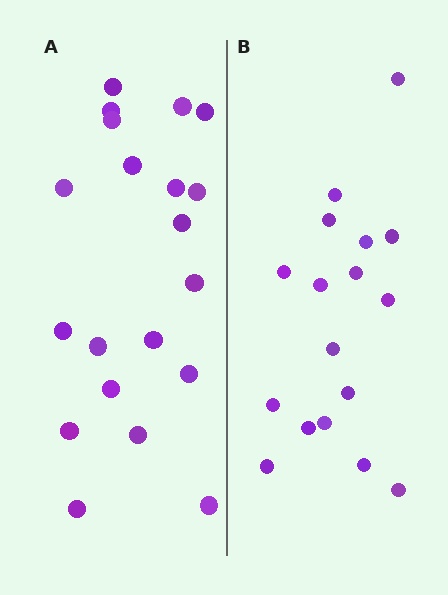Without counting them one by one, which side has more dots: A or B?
Region A (the left region) has more dots.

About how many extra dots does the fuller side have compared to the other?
Region A has just a few more — roughly 2 or 3 more dots than region B.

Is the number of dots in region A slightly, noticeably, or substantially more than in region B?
Region A has only slightly more — the two regions are fairly close. The ratio is roughly 1.2 to 1.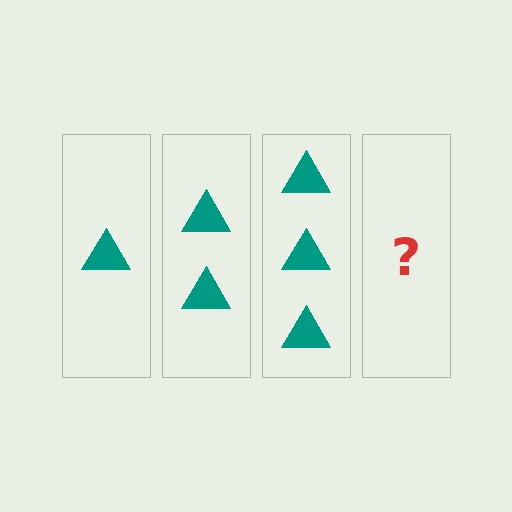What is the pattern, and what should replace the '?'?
The pattern is that each step adds one more triangle. The '?' should be 4 triangles.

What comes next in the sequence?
The next element should be 4 triangles.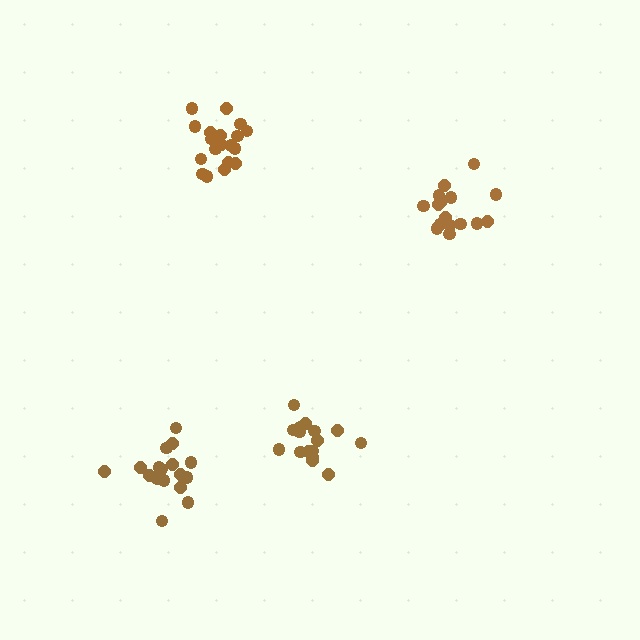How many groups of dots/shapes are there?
There are 4 groups.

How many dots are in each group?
Group 1: 17 dots, Group 2: 19 dots, Group 3: 17 dots, Group 4: 16 dots (69 total).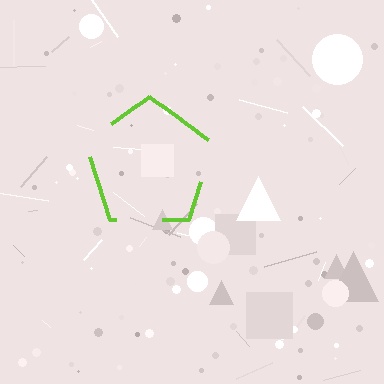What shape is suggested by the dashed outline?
The dashed outline suggests a pentagon.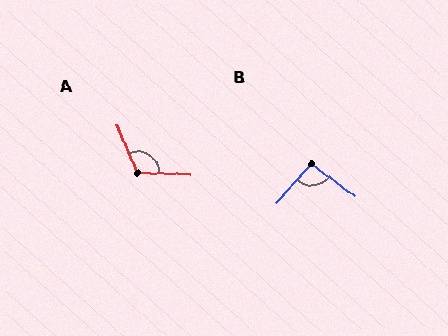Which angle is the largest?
A, at approximately 114 degrees.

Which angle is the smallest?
B, at approximately 94 degrees.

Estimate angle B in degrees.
Approximately 94 degrees.